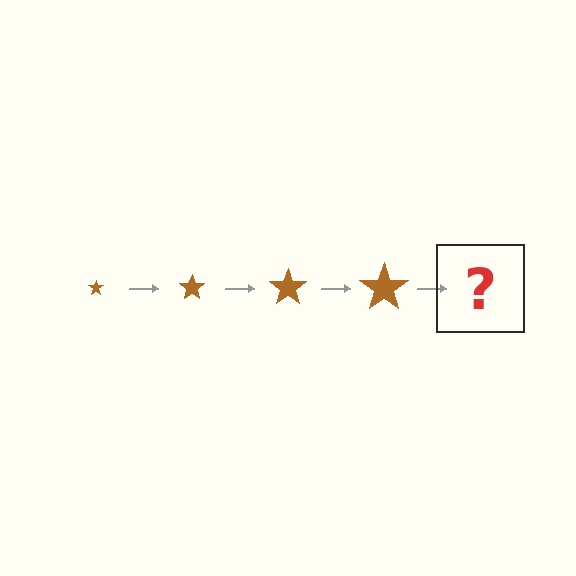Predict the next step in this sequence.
The next step is a brown star, larger than the previous one.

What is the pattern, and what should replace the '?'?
The pattern is that the star gets progressively larger each step. The '?' should be a brown star, larger than the previous one.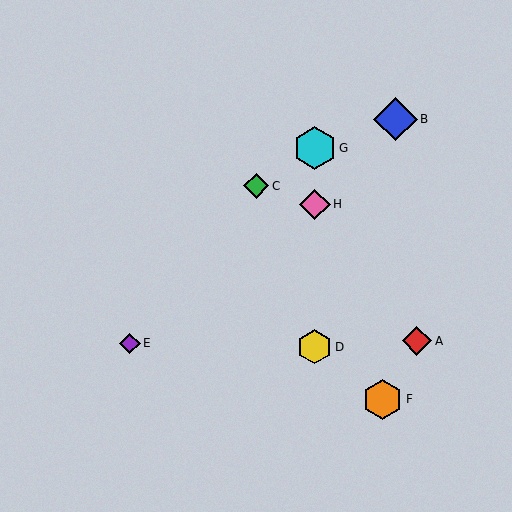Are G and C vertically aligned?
No, G is at x≈315 and C is at x≈256.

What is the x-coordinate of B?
Object B is at x≈395.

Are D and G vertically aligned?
Yes, both are at x≈315.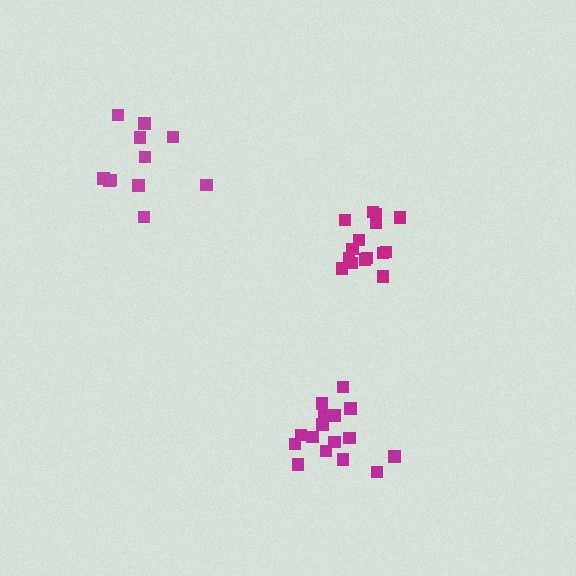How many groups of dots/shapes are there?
There are 3 groups.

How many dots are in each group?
Group 1: 16 dots, Group 2: 15 dots, Group 3: 11 dots (42 total).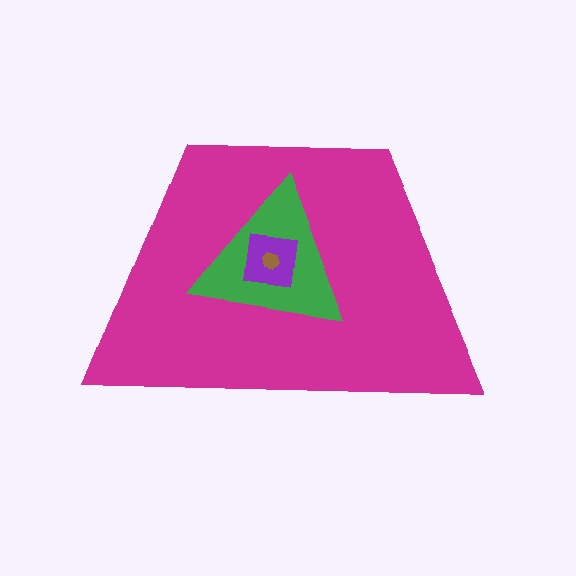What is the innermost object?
The brown hexagon.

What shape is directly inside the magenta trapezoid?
The green triangle.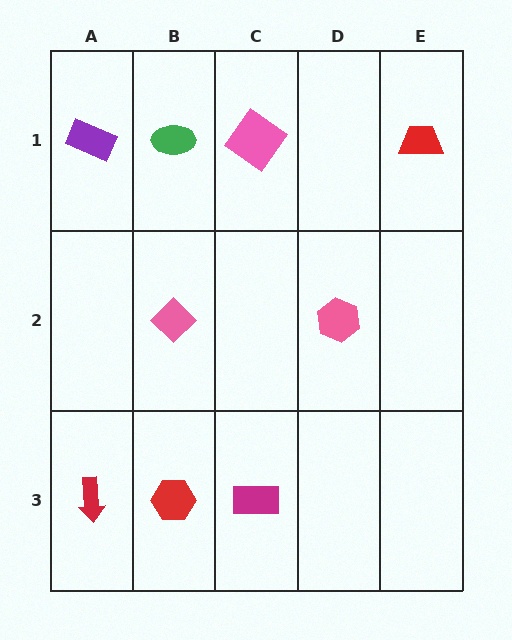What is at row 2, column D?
A pink hexagon.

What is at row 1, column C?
A pink diamond.